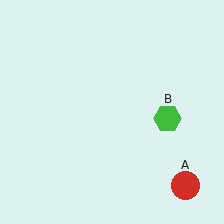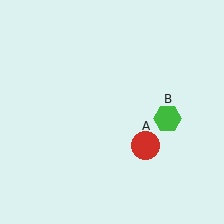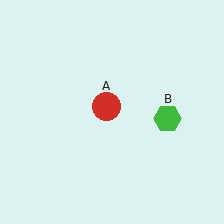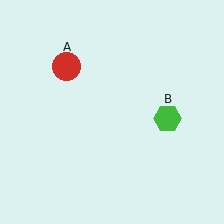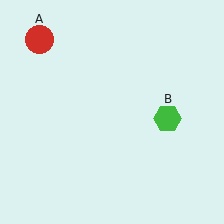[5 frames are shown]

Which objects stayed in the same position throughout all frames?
Green hexagon (object B) remained stationary.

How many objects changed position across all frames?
1 object changed position: red circle (object A).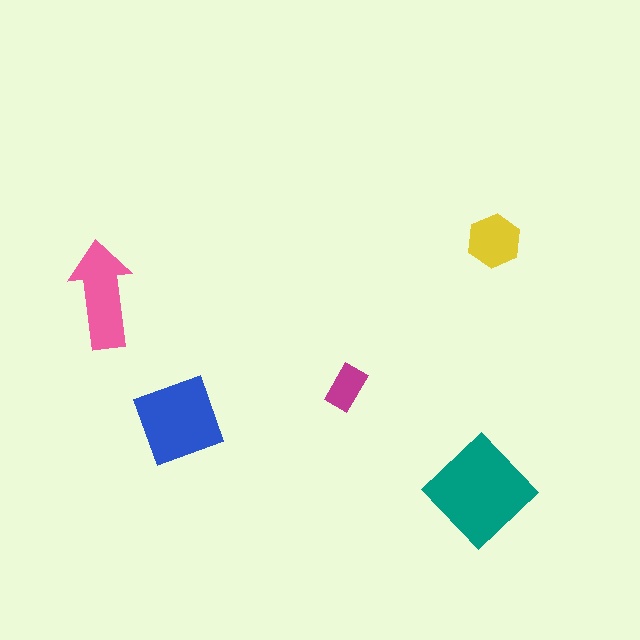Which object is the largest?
The teal diamond.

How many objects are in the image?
There are 5 objects in the image.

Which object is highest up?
The yellow hexagon is topmost.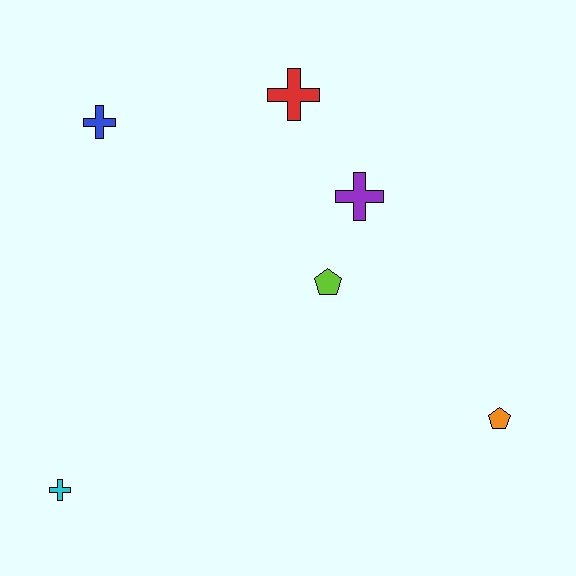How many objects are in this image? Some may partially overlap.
There are 6 objects.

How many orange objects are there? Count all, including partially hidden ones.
There is 1 orange object.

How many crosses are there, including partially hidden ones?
There are 4 crosses.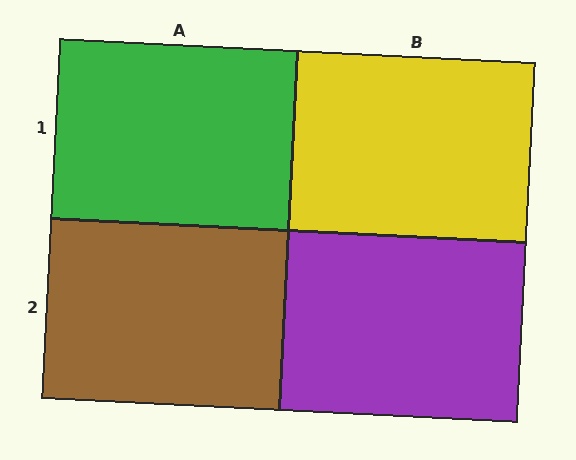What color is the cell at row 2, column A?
Brown.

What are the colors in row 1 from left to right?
Green, yellow.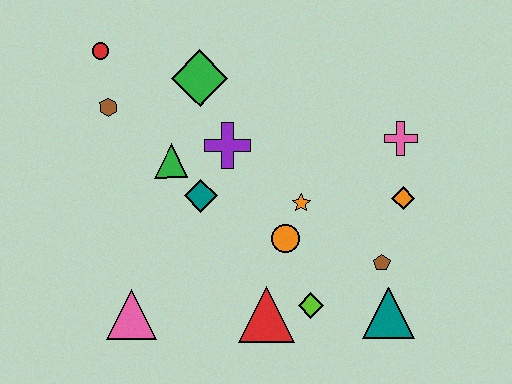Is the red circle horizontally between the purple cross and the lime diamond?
No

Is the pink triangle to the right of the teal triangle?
No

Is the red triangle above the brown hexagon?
No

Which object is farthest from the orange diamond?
The red circle is farthest from the orange diamond.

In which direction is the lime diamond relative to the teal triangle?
The lime diamond is to the left of the teal triangle.